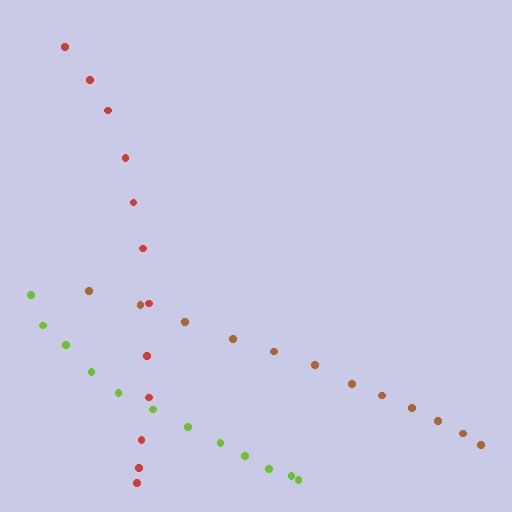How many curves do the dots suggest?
There are 3 distinct paths.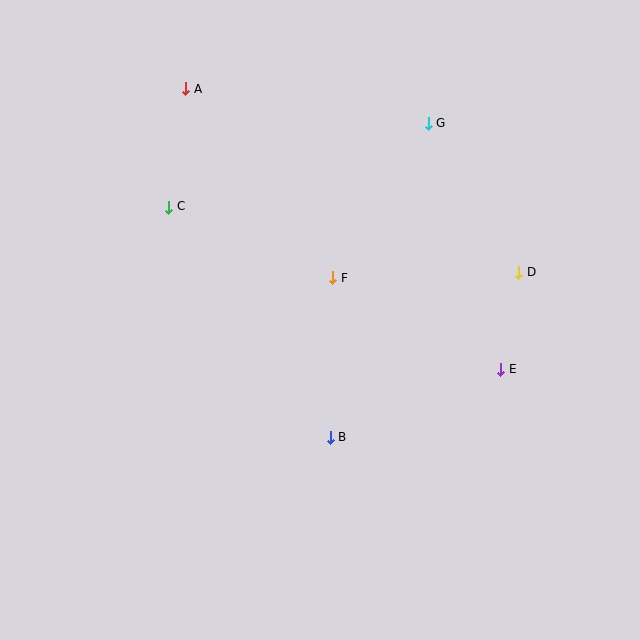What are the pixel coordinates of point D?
Point D is at (519, 273).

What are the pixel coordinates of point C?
Point C is at (168, 207).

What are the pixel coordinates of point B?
Point B is at (331, 437).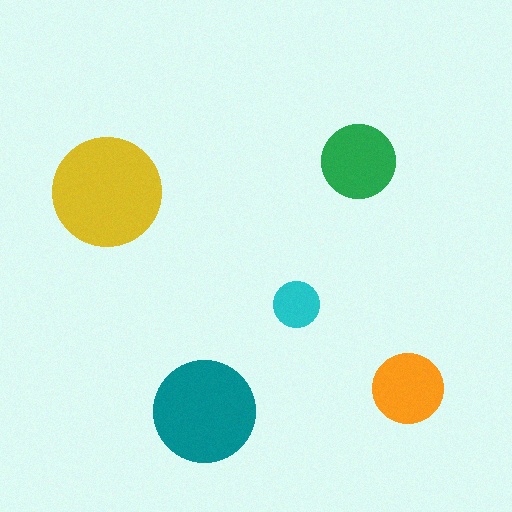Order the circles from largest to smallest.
the yellow one, the teal one, the green one, the orange one, the cyan one.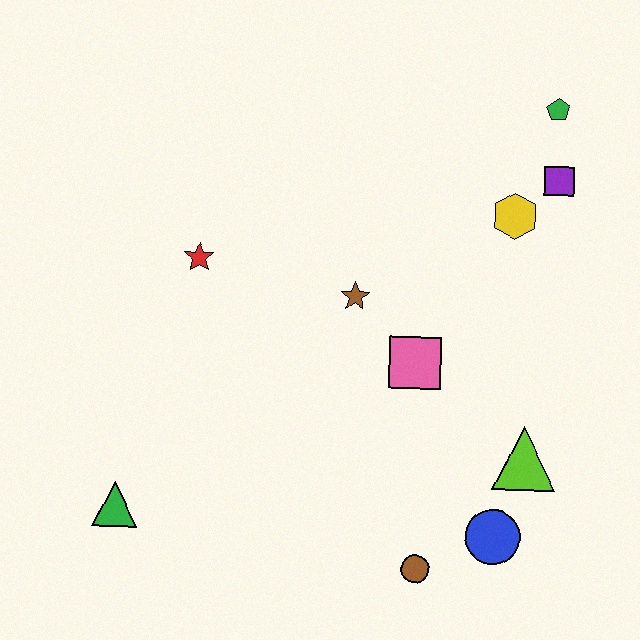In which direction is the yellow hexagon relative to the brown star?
The yellow hexagon is to the right of the brown star.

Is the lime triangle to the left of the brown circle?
No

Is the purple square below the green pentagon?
Yes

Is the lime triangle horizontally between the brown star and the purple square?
Yes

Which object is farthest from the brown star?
The green triangle is farthest from the brown star.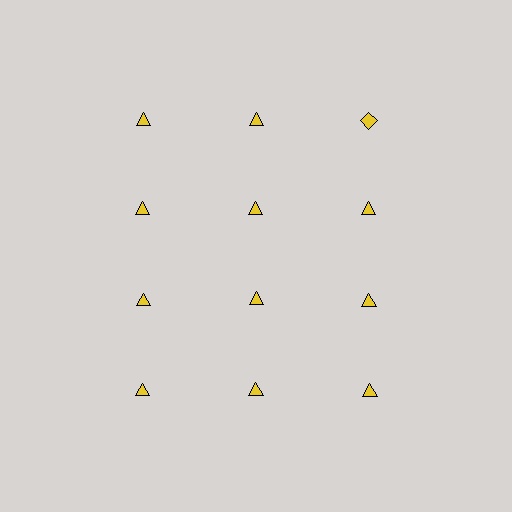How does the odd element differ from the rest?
It has a different shape: diamond instead of triangle.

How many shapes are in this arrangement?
There are 12 shapes arranged in a grid pattern.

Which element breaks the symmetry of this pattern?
The yellow diamond in the top row, center column breaks the symmetry. All other shapes are yellow triangles.